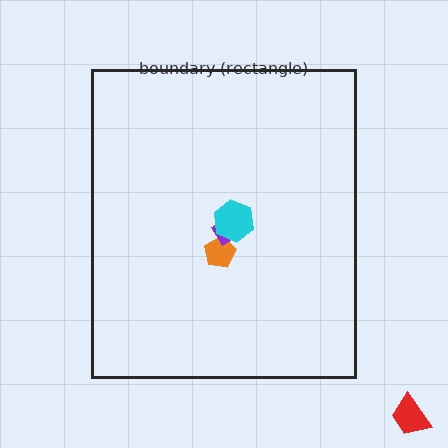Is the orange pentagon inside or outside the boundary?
Inside.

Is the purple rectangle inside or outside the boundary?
Inside.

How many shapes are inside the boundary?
3 inside, 1 outside.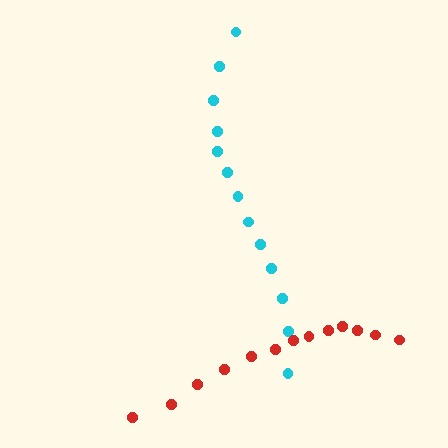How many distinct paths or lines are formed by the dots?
There are 2 distinct paths.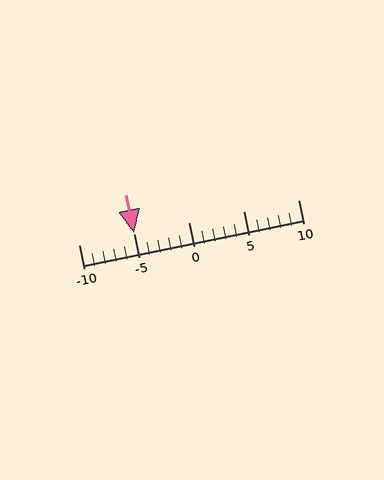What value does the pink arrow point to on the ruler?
The pink arrow points to approximately -5.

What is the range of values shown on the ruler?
The ruler shows values from -10 to 10.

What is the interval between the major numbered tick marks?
The major tick marks are spaced 5 units apart.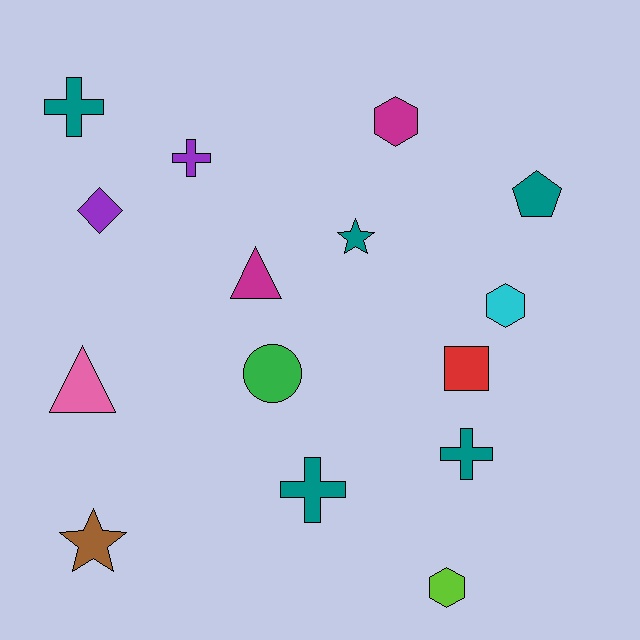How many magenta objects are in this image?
There are 2 magenta objects.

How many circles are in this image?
There is 1 circle.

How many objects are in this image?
There are 15 objects.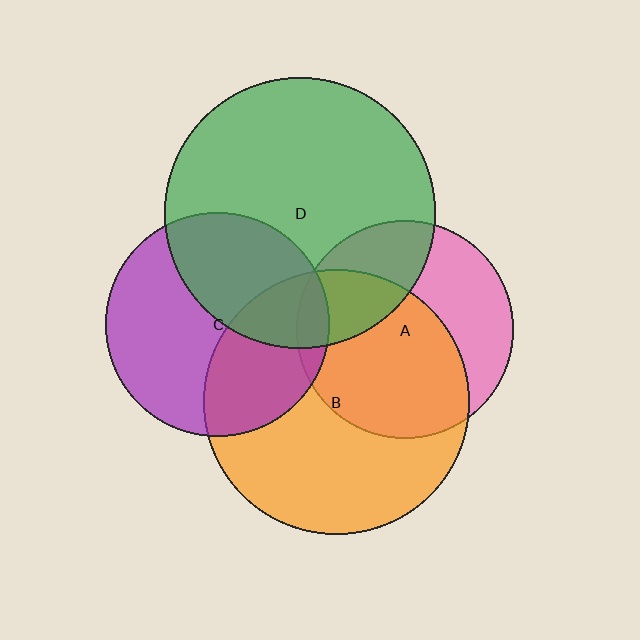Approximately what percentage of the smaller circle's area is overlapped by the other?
Approximately 35%.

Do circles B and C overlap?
Yes.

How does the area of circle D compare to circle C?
Approximately 1.5 times.